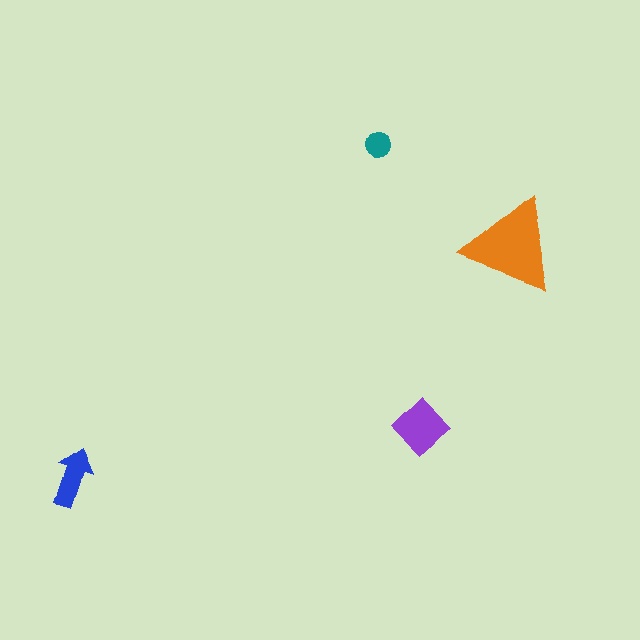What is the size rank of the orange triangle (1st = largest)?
1st.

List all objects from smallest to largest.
The teal circle, the blue arrow, the purple diamond, the orange triangle.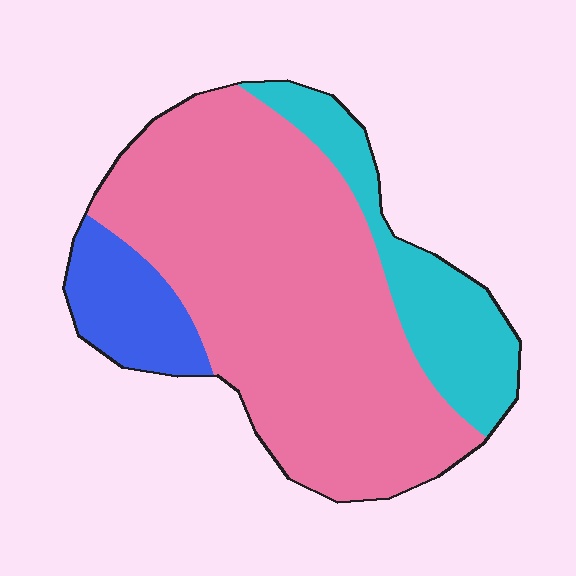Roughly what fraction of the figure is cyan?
Cyan takes up about one fifth (1/5) of the figure.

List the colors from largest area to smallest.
From largest to smallest: pink, cyan, blue.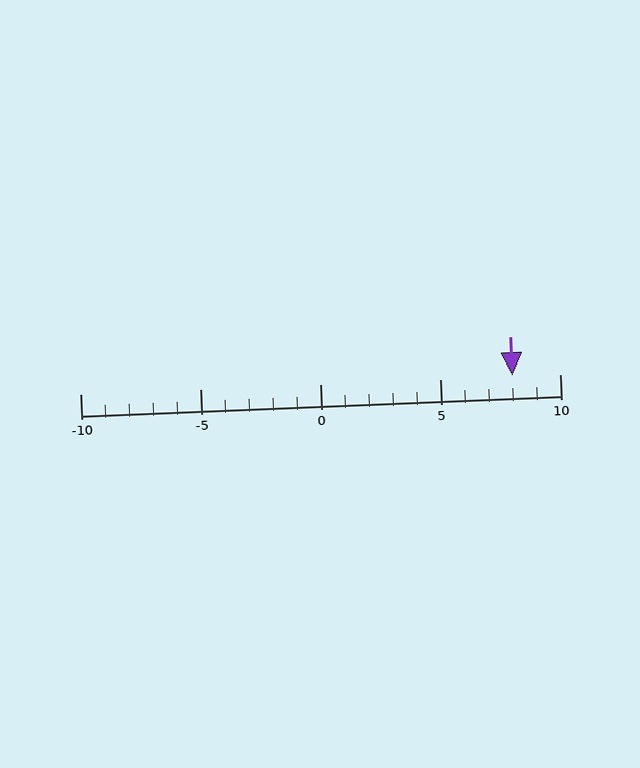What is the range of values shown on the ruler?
The ruler shows values from -10 to 10.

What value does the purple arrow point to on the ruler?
The purple arrow points to approximately 8.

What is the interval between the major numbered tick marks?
The major tick marks are spaced 5 units apart.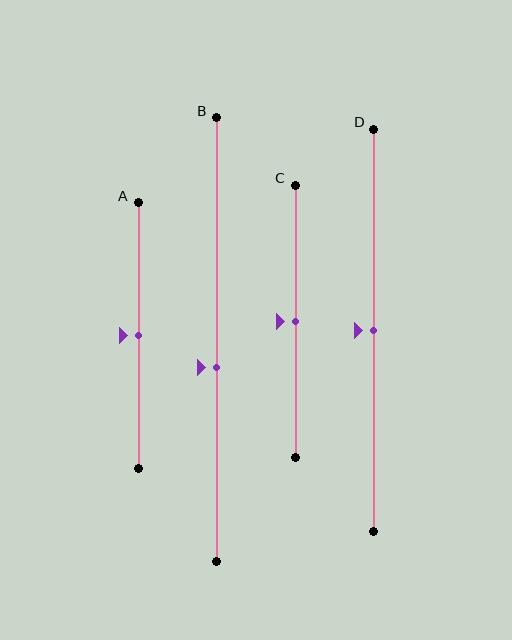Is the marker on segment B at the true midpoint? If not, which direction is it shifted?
No, the marker on segment B is shifted downward by about 6% of the segment length.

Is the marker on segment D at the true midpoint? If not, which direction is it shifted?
Yes, the marker on segment D is at the true midpoint.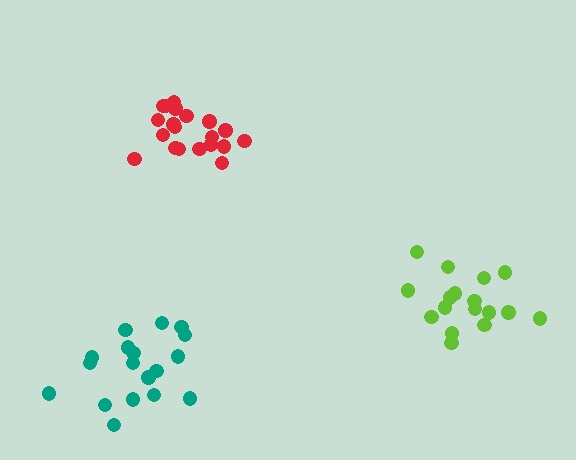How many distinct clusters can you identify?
There are 3 distinct clusters.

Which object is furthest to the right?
The lime cluster is rightmost.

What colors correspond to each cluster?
The clusters are colored: lime, teal, red.